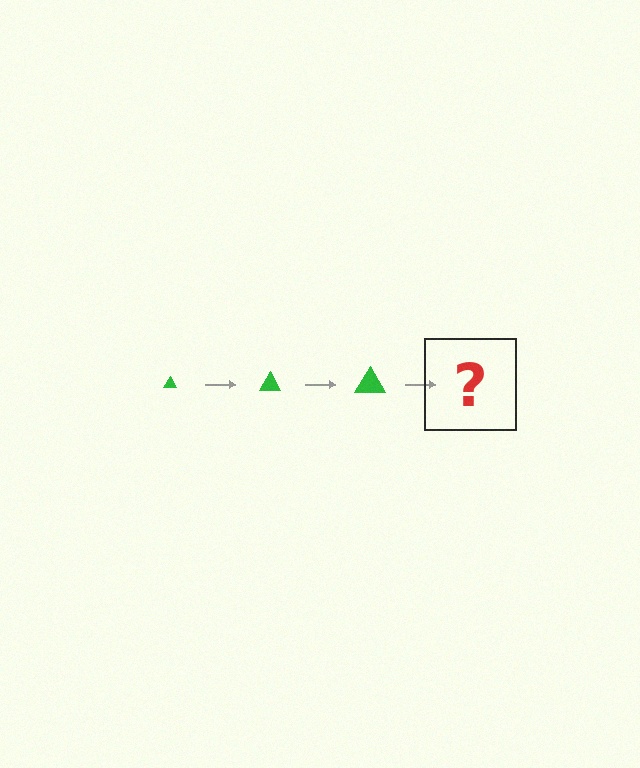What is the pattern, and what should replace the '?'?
The pattern is that the triangle gets progressively larger each step. The '?' should be a green triangle, larger than the previous one.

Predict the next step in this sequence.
The next step is a green triangle, larger than the previous one.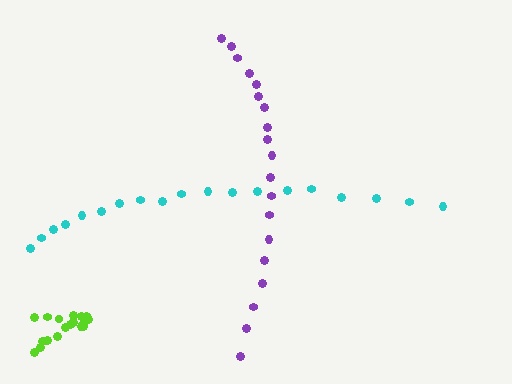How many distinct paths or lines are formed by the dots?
There are 3 distinct paths.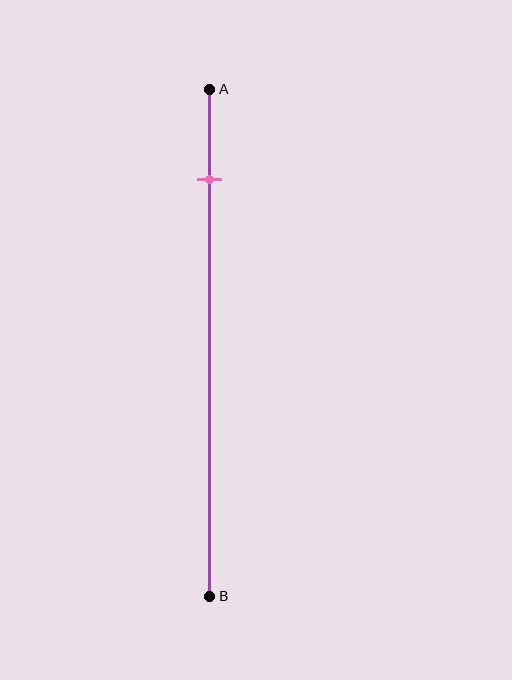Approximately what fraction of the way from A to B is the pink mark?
The pink mark is approximately 20% of the way from A to B.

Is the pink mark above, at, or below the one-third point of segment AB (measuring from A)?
The pink mark is above the one-third point of segment AB.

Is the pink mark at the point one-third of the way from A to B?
No, the mark is at about 20% from A, not at the 33% one-third point.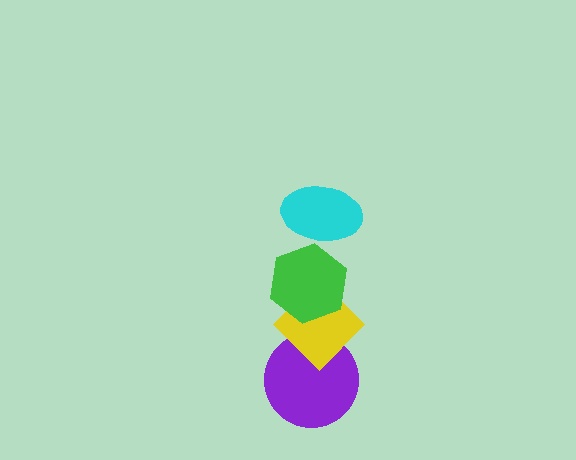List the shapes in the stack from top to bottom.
From top to bottom: the cyan ellipse, the green hexagon, the yellow diamond, the purple circle.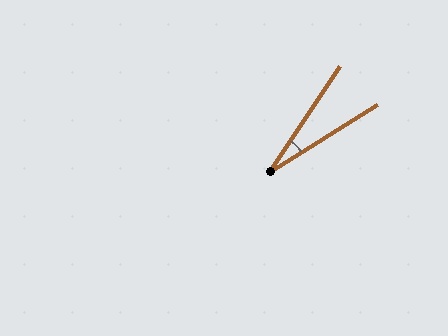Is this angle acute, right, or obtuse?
It is acute.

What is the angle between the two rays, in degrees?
Approximately 24 degrees.